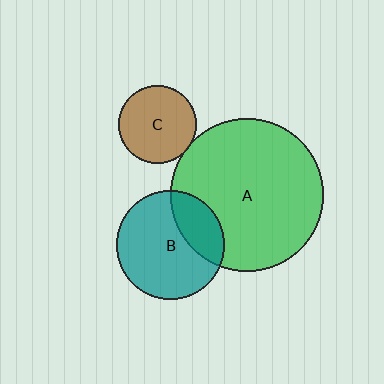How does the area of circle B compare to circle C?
Approximately 1.9 times.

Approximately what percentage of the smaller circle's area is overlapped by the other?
Approximately 25%.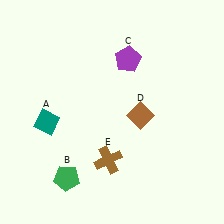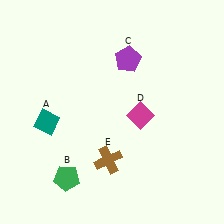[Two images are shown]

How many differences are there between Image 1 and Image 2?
There is 1 difference between the two images.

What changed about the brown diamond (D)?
In Image 1, D is brown. In Image 2, it changed to magenta.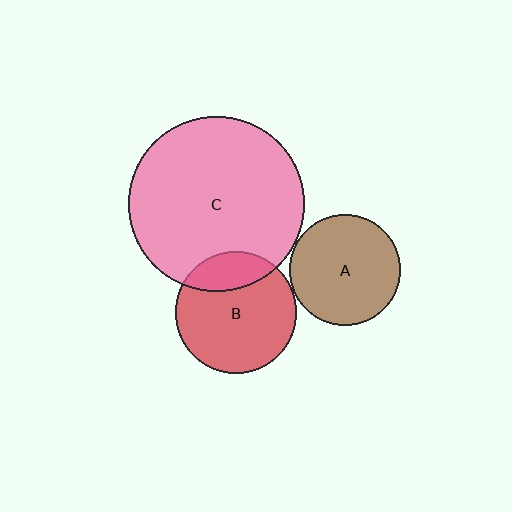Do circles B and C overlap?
Yes.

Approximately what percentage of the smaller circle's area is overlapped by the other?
Approximately 20%.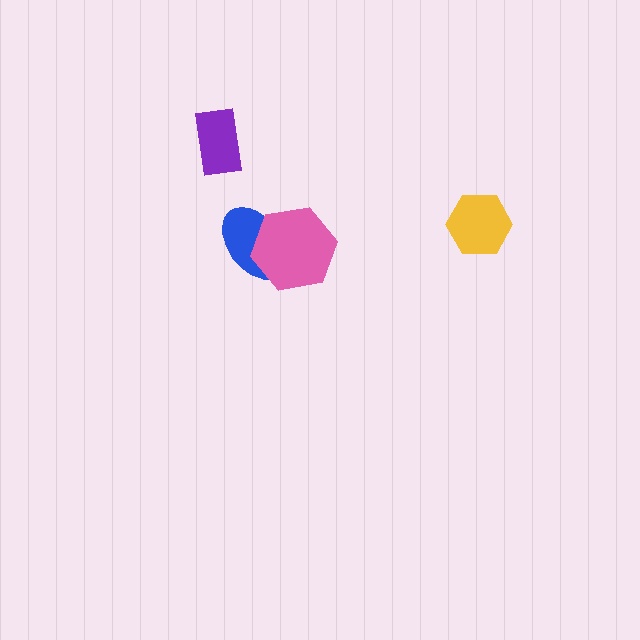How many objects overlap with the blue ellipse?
1 object overlaps with the blue ellipse.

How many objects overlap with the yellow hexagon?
0 objects overlap with the yellow hexagon.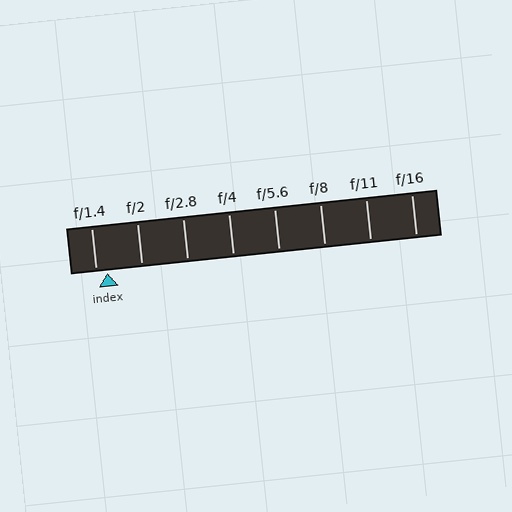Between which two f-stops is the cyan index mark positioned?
The index mark is between f/1.4 and f/2.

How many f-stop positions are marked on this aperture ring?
There are 8 f-stop positions marked.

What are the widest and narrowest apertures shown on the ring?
The widest aperture shown is f/1.4 and the narrowest is f/16.